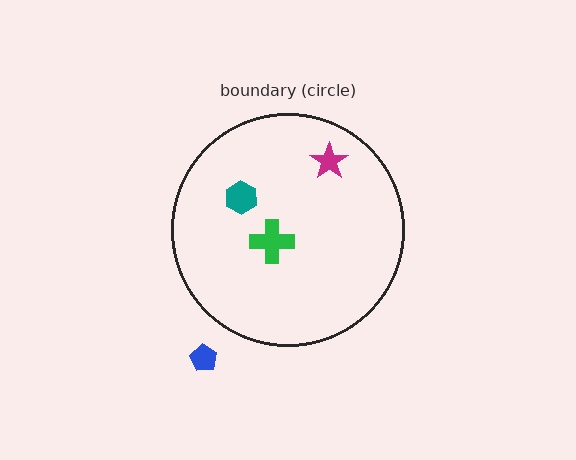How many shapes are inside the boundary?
3 inside, 1 outside.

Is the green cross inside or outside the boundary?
Inside.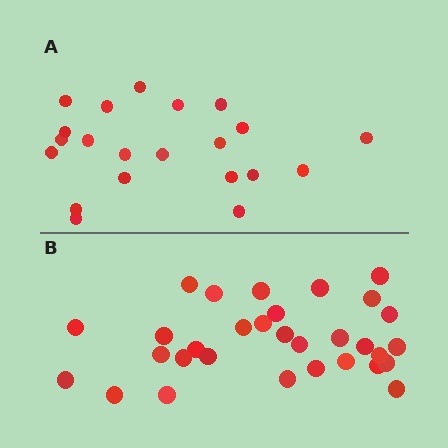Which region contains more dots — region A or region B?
Region B (the bottom region) has more dots.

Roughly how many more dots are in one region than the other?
Region B has roughly 10 or so more dots than region A.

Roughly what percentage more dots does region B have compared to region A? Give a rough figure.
About 50% more.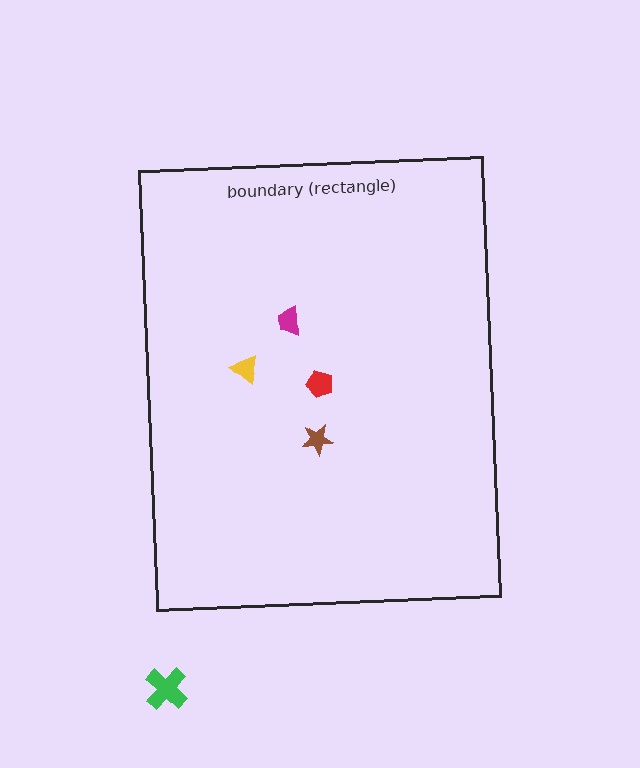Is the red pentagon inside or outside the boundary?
Inside.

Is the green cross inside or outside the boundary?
Outside.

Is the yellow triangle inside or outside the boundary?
Inside.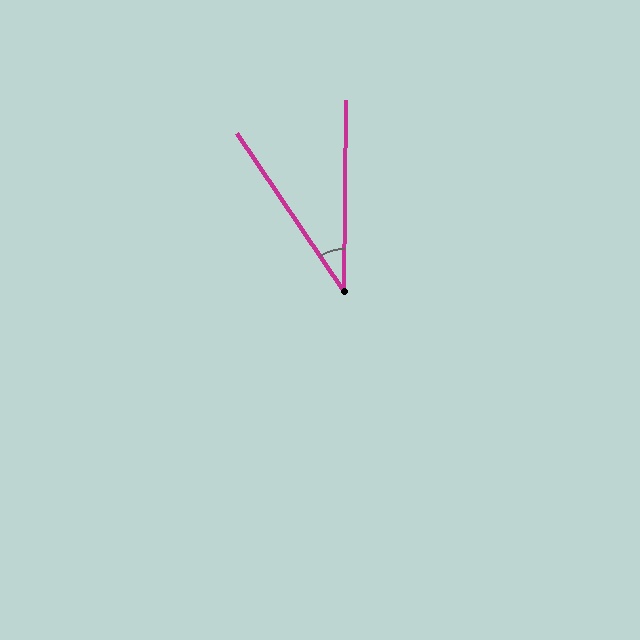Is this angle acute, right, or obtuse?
It is acute.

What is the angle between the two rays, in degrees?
Approximately 35 degrees.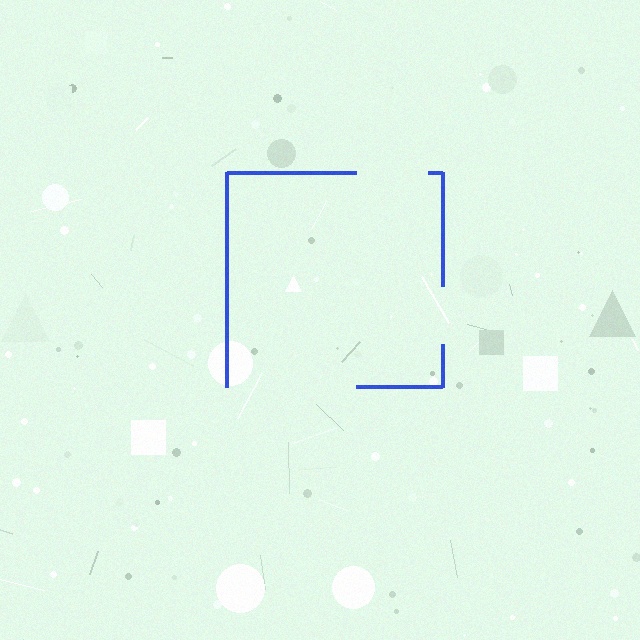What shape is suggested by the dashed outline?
The dashed outline suggests a square.